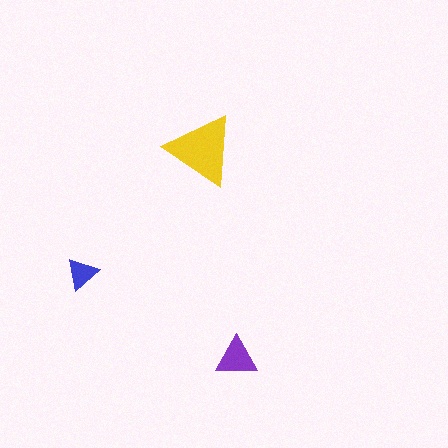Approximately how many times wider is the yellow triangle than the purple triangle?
About 1.5 times wider.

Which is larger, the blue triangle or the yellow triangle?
The yellow one.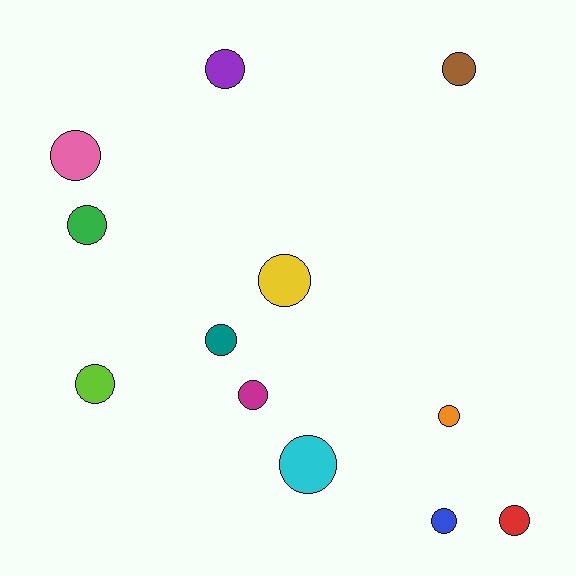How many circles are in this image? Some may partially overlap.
There are 12 circles.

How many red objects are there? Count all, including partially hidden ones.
There is 1 red object.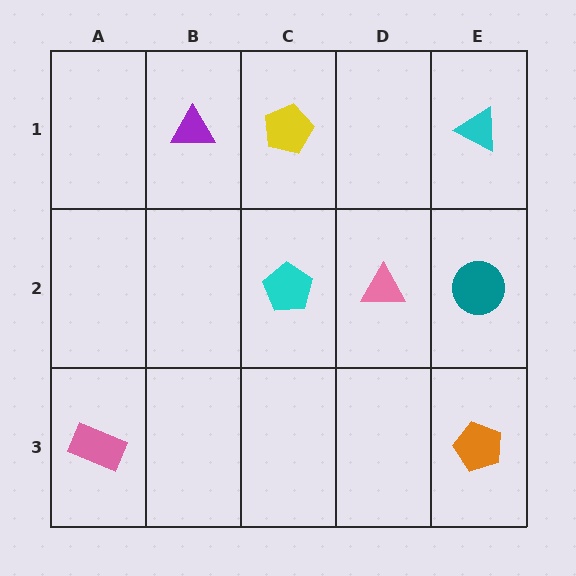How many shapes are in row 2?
3 shapes.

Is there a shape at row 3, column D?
No, that cell is empty.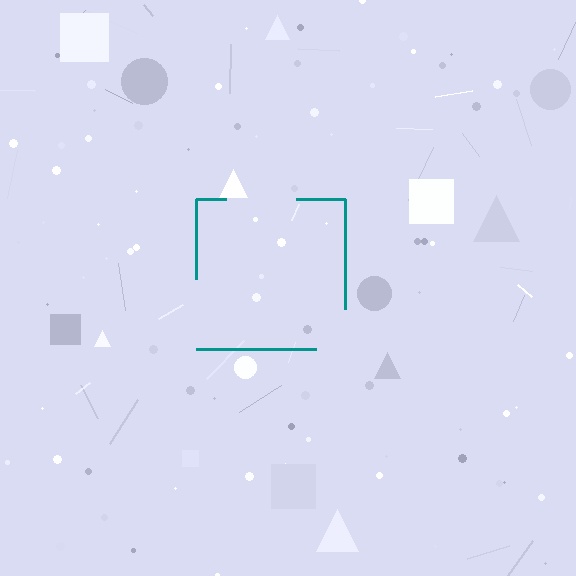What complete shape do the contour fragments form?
The contour fragments form a square.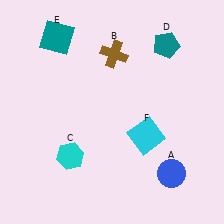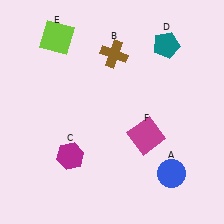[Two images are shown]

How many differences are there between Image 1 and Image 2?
There are 3 differences between the two images.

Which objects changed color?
C changed from cyan to magenta. E changed from teal to lime. F changed from cyan to magenta.